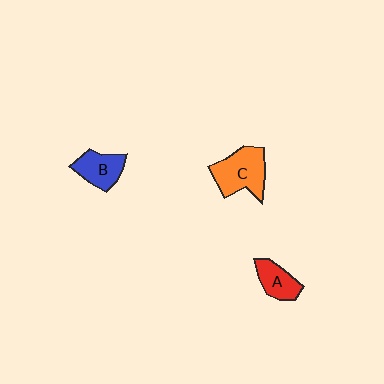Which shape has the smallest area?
Shape A (red).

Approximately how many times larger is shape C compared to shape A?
Approximately 1.7 times.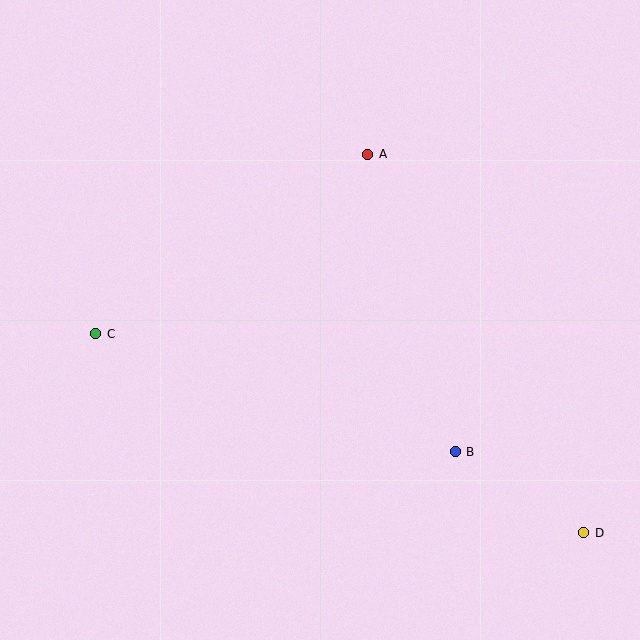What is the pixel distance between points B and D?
The distance between B and D is 152 pixels.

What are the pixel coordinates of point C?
Point C is at (96, 334).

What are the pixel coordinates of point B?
Point B is at (455, 452).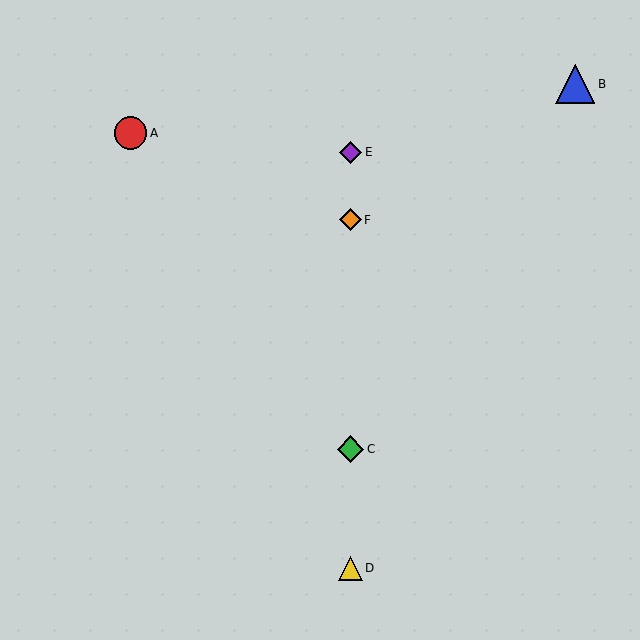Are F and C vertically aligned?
Yes, both are at x≈350.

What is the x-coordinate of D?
Object D is at x≈350.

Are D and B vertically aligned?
No, D is at x≈350 and B is at x≈575.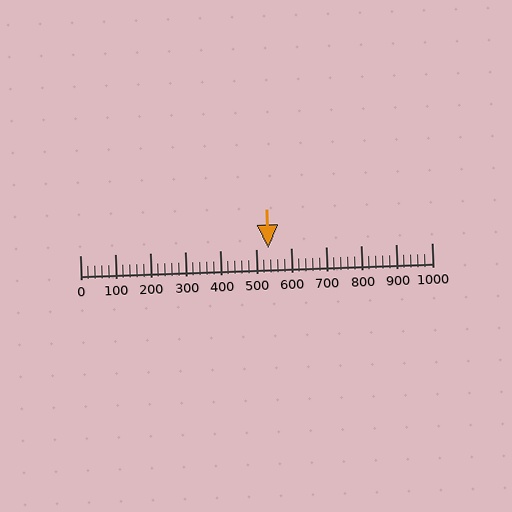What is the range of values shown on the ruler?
The ruler shows values from 0 to 1000.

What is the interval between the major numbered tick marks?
The major tick marks are spaced 100 units apart.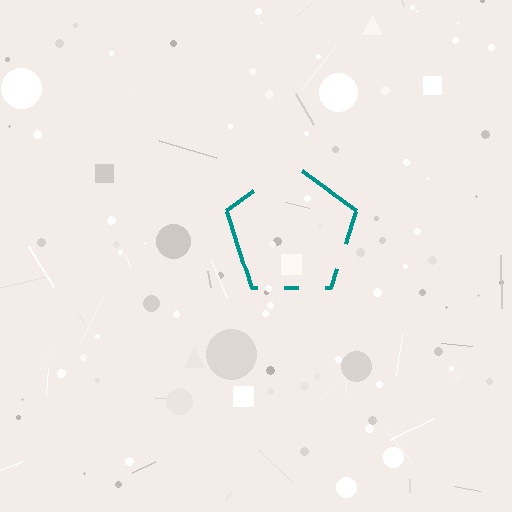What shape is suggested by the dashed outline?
The dashed outline suggests a pentagon.